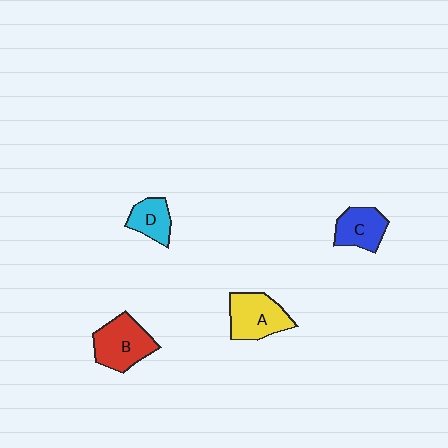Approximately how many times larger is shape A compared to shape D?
Approximately 1.6 times.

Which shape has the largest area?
Shape B (red).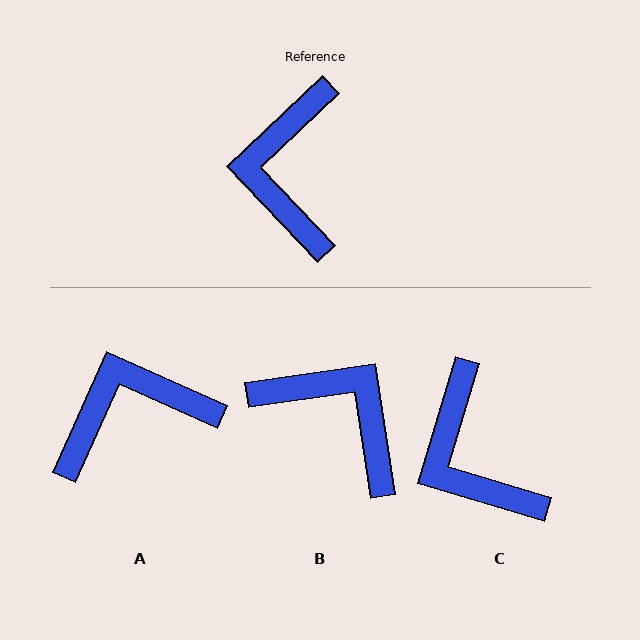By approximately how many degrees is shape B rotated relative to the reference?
Approximately 125 degrees clockwise.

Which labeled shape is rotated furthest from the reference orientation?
B, about 125 degrees away.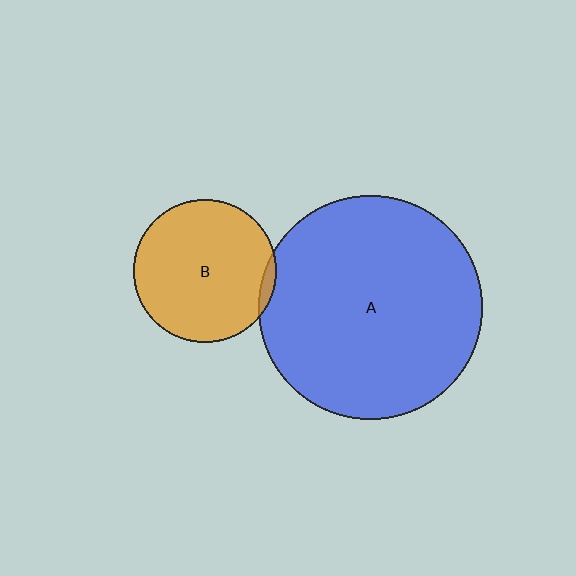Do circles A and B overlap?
Yes.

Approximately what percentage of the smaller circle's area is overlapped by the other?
Approximately 5%.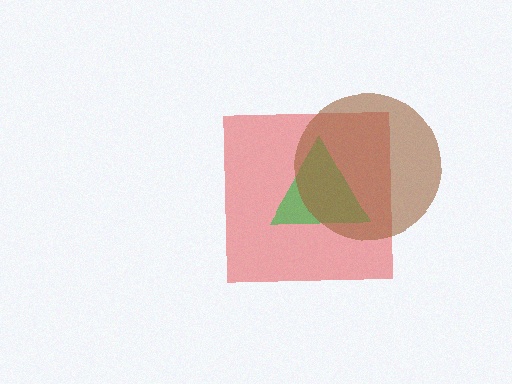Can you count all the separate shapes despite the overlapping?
Yes, there are 3 separate shapes.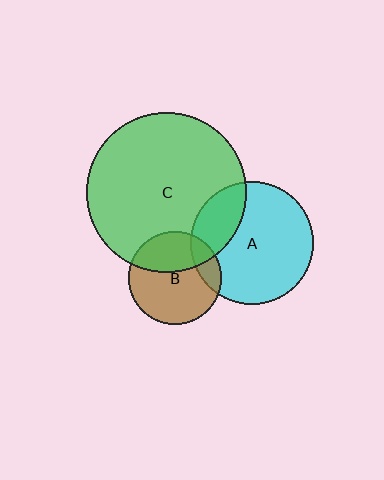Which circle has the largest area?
Circle C (green).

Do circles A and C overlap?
Yes.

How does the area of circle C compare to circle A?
Approximately 1.7 times.